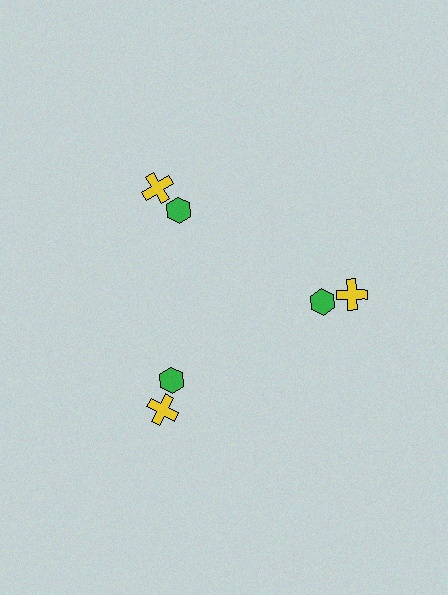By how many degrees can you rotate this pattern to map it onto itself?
The pattern maps onto itself every 120 degrees of rotation.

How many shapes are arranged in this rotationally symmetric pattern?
There are 6 shapes, arranged in 3 groups of 2.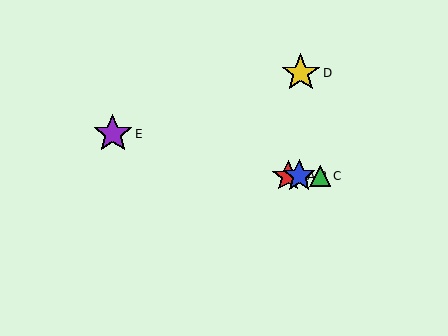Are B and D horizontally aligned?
No, B is at y≈176 and D is at y≈73.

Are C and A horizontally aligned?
Yes, both are at y≈176.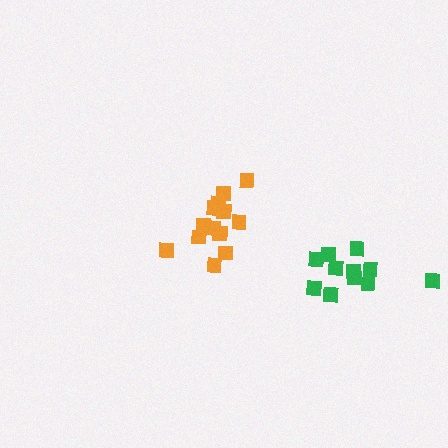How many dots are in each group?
Group 1: 13 dots, Group 2: 11 dots (24 total).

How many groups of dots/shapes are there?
There are 2 groups.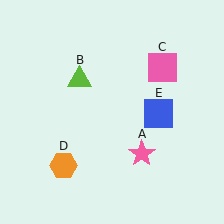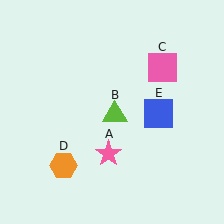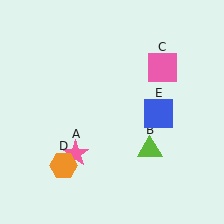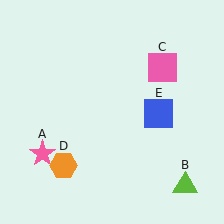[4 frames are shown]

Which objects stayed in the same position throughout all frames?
Pink square (object C) and orange hexagon (object D) and blue square (object E) remained stationary.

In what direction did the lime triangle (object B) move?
The lime triangle (object B) moved down and to the right.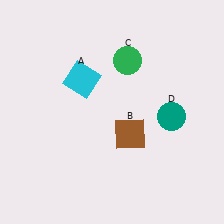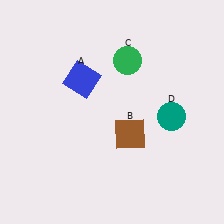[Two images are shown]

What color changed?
The square (A) changed from cyan in Image 1 to blue in Image 2.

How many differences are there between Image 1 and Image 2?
There is 1 difference between the two images.